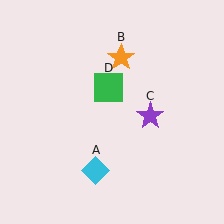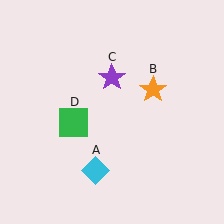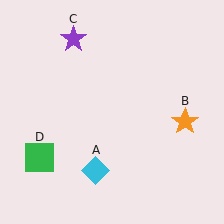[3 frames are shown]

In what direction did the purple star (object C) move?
The purple star (object C) moved up and to the left.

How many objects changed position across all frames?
3 objects changed position: orange star (object B), purple star (object C), green square (object D).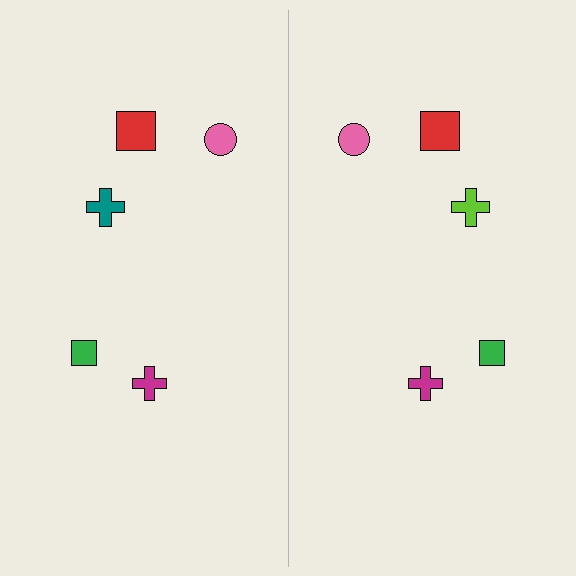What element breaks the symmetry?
The lime cross on the right side breaks the symmetry — its mirror counterpart is teal.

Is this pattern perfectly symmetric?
No, the pattern is not perfectly symmetric. The lime cross on the right side breaks the symmetry — its mirror counterpart is teal.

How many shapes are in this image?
There are 10 shapes in this image.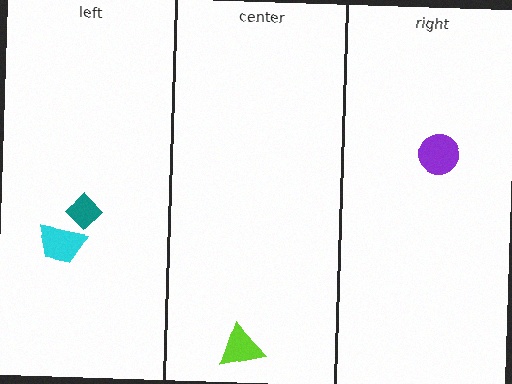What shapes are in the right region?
The purple circle.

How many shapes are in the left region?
2.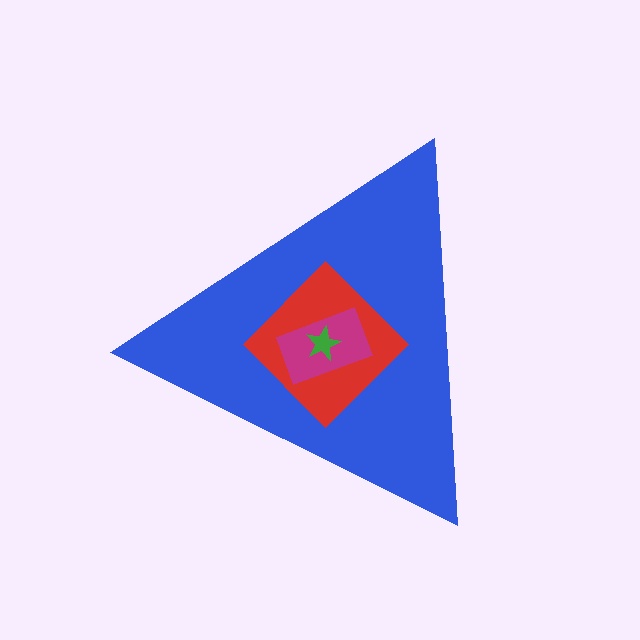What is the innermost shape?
The green star.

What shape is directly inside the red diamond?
The magenta rectangle.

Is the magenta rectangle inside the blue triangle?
Yes.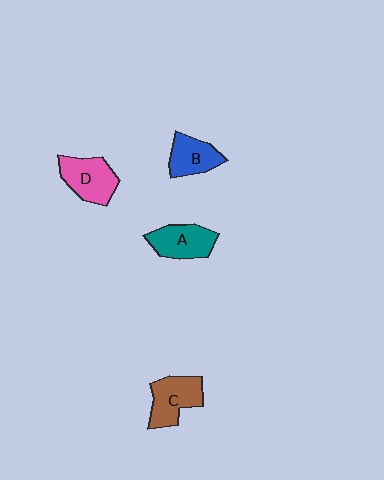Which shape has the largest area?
Shape C (brown).